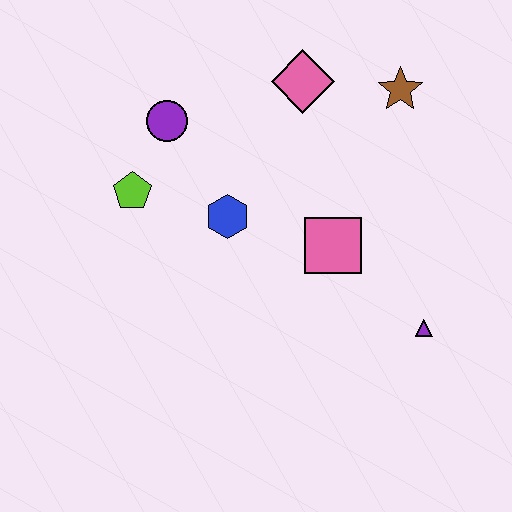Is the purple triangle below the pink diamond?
Yes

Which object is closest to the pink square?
The blue hexagon is closest to the pink square.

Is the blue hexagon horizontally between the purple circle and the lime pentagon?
No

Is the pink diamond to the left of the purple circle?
No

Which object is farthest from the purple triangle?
The purple circle is farthest from the purple triangle.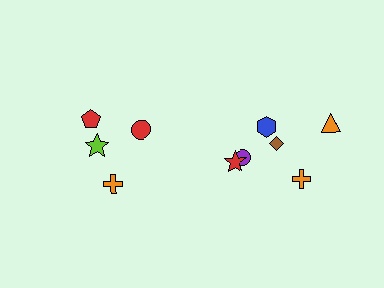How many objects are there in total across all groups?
There are 10 objects.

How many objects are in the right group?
There are 6 objects.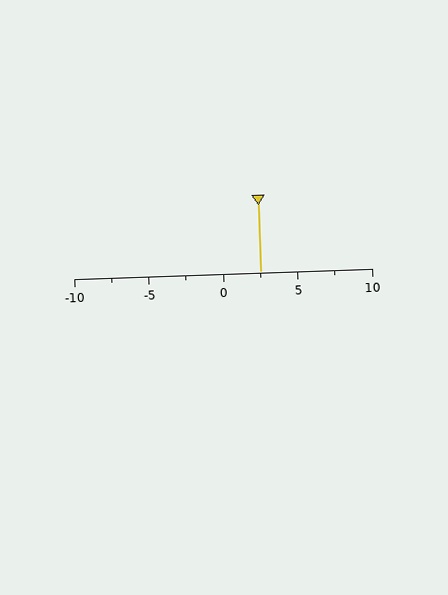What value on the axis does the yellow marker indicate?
The marker indicates approximately 2.5.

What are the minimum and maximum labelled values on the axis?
The axis runs from -10 to 10.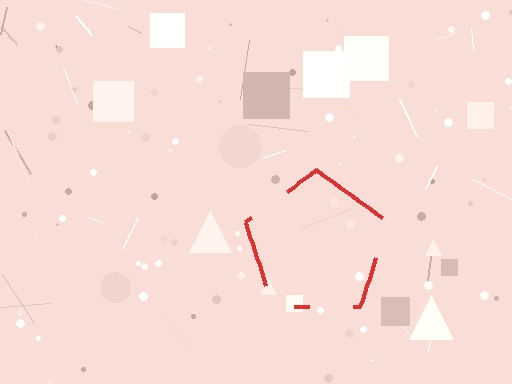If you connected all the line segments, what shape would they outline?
They would outline a pentagon.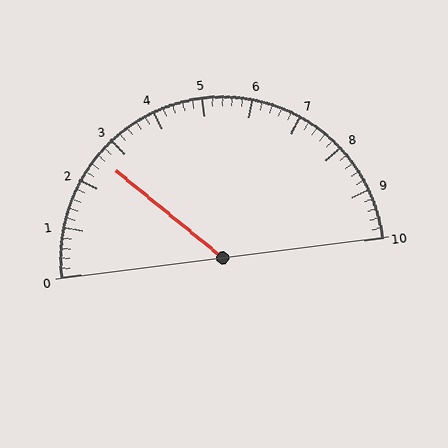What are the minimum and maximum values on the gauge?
The gauge ranges from 0 to 10.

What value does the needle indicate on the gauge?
The needle indicates approximately 2.6.